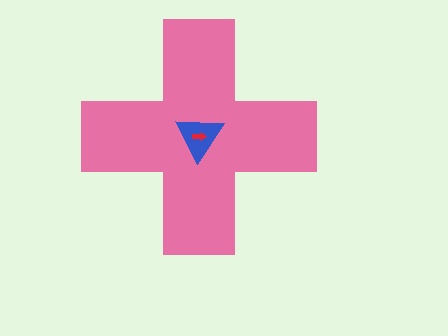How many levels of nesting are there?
3.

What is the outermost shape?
The pink cross.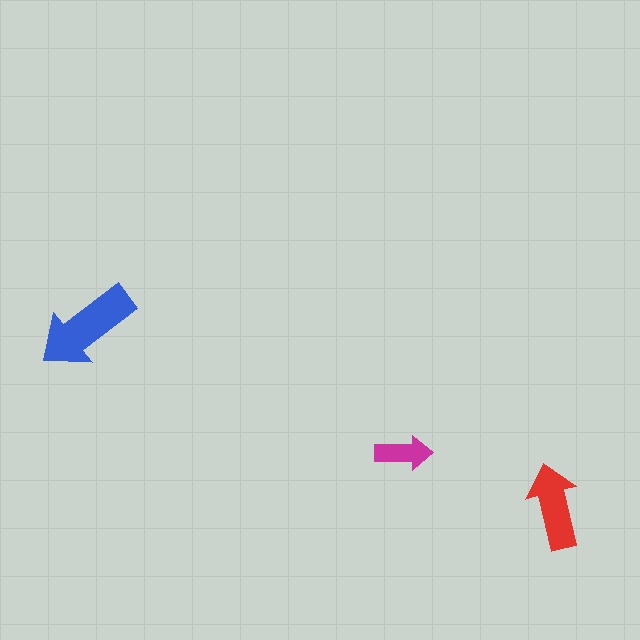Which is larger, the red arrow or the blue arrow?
The blue one.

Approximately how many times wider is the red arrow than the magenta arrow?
About 1.5 times wider.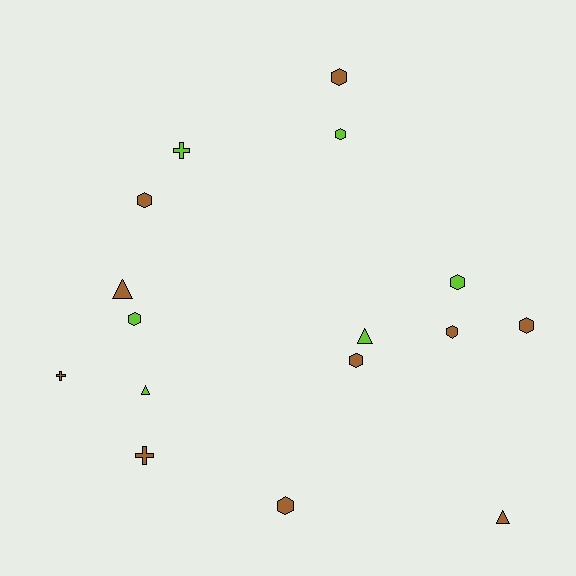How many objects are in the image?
There are 16 objects.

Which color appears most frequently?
Brown, with 10 objects.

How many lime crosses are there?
There is 1 lime cross.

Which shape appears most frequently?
Hexagon, with 9 objects.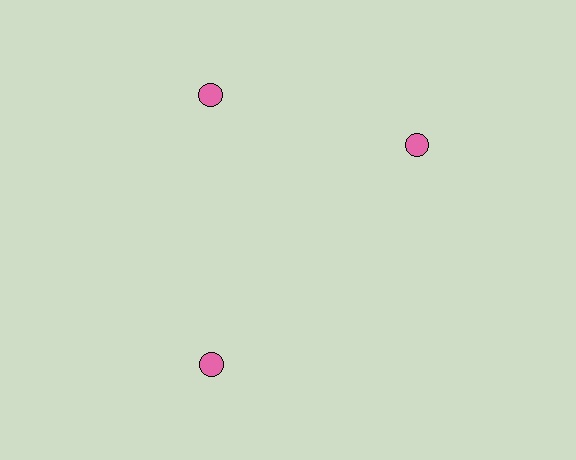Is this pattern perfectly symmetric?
No. The 3 pink circles are arranged in a ring, but one element near the 3 o'clock position is rotated out of alignment along the ring, breaking the 3-fold rotational symmetry.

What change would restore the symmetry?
The symmetry would be restored by rotating it back into even spacing with its neighbors so that all 3 circles sit at equal angles and equal distance from the center.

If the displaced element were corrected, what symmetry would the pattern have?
It would have 3-fold rotational symmetry — the pattern would map onto itself every 120 degrees.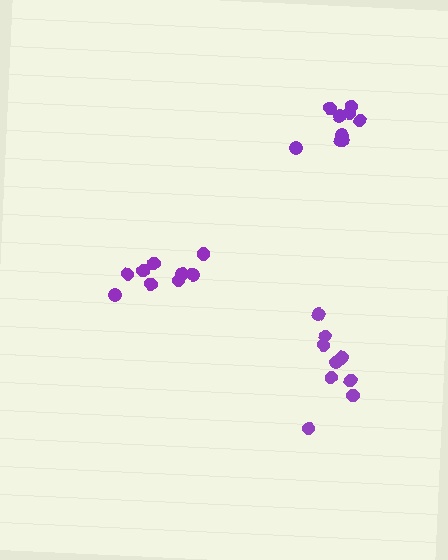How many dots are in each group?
Group 1: 9 dots, Group 2: 9 dots, Group 3: 9 dots (27 total).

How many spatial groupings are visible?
There are 3 spatial groupings.